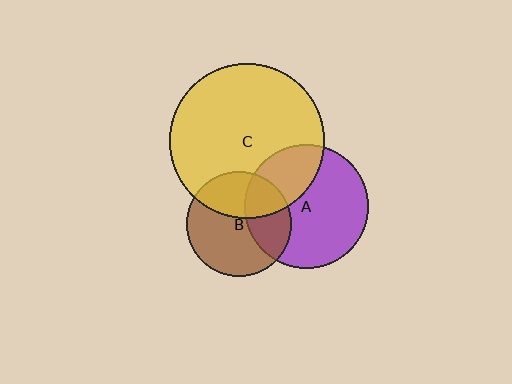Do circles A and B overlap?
Yes.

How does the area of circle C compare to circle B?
Approximately 2.2 times.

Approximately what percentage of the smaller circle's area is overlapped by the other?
Approximately 35%.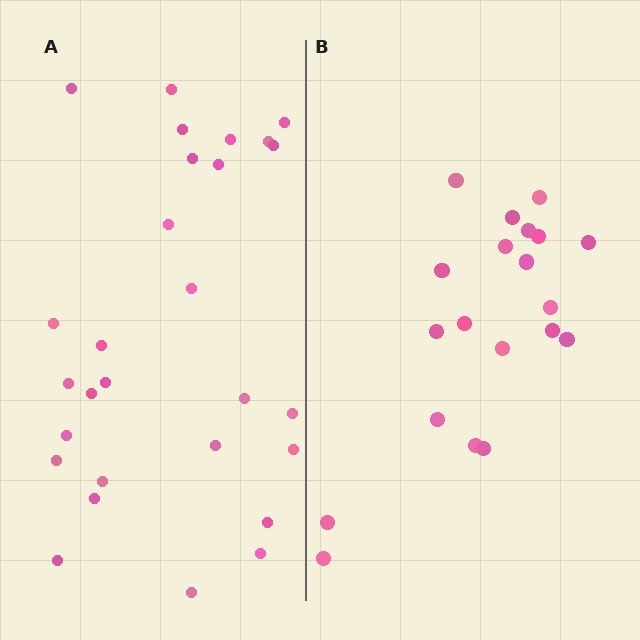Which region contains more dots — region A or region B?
Region A (the left region) has more dots.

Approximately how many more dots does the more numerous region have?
Region A has roughly 8 or so more dots than region B.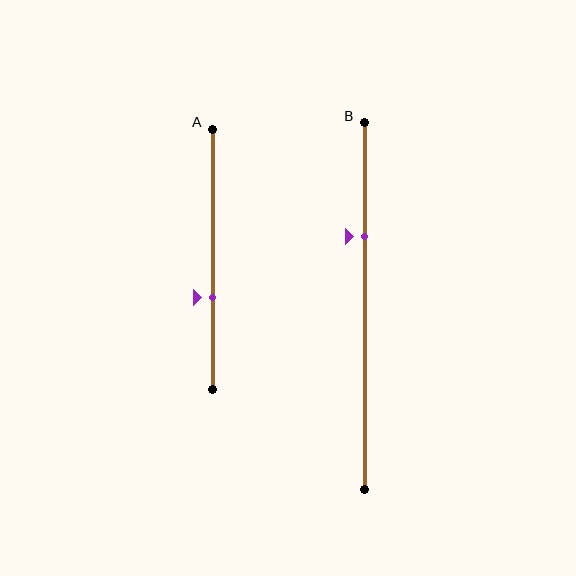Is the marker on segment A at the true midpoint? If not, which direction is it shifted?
No, the marker on segment A is shifted downward by about 15% of the segment length.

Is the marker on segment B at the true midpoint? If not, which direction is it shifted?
No, the marker on segment B is shifted upward by about 19% of the segment length.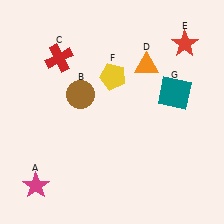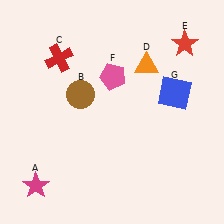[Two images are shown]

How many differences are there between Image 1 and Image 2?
There are 2 differences between the two images.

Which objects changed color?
F changed from yellow to pink. G changed from teal to blue.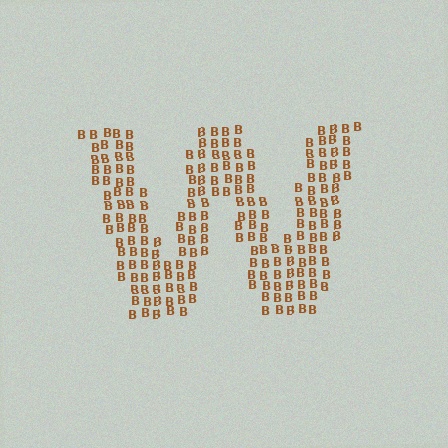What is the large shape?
The large shape is the letter W.